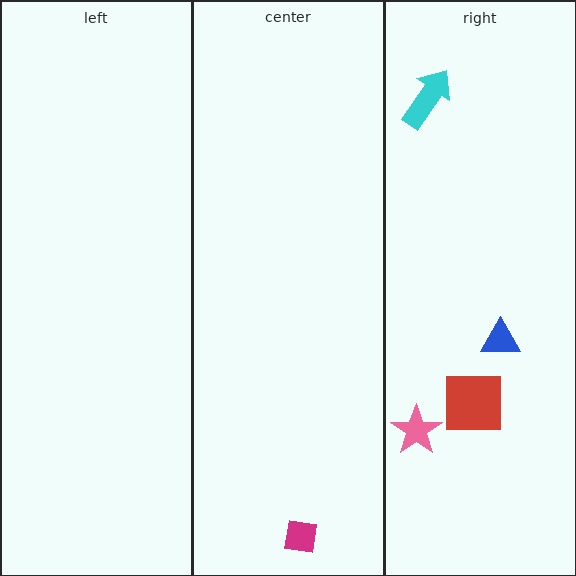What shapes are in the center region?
The magenta square.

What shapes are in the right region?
The pink star, the cyan arrow, the red square, the blue triangle.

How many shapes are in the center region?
1.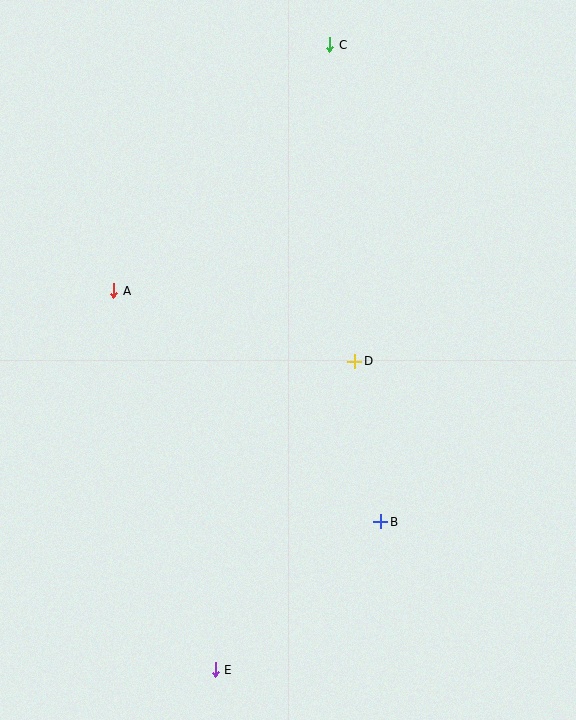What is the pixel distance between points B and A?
The distance between B and A is 353 pixels.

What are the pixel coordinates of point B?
Point B is at (381, 522).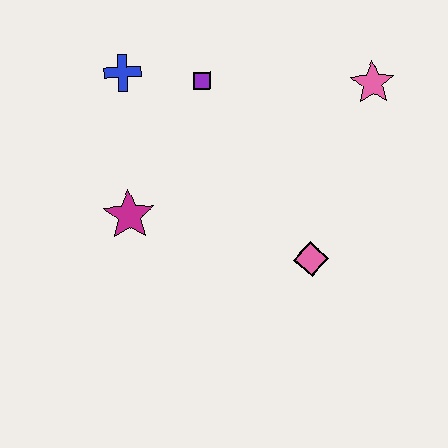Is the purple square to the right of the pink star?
No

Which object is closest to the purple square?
The blue cross is closest to the purple square.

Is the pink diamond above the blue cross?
No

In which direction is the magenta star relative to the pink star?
The magenta star is to the left of the pink star.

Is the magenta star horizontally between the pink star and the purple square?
No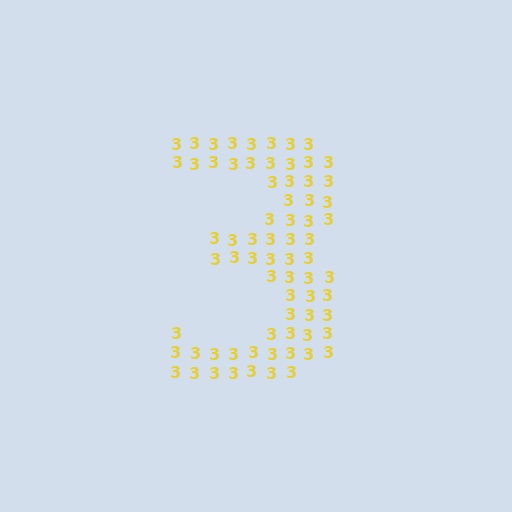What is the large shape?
The large shape is the digit 3.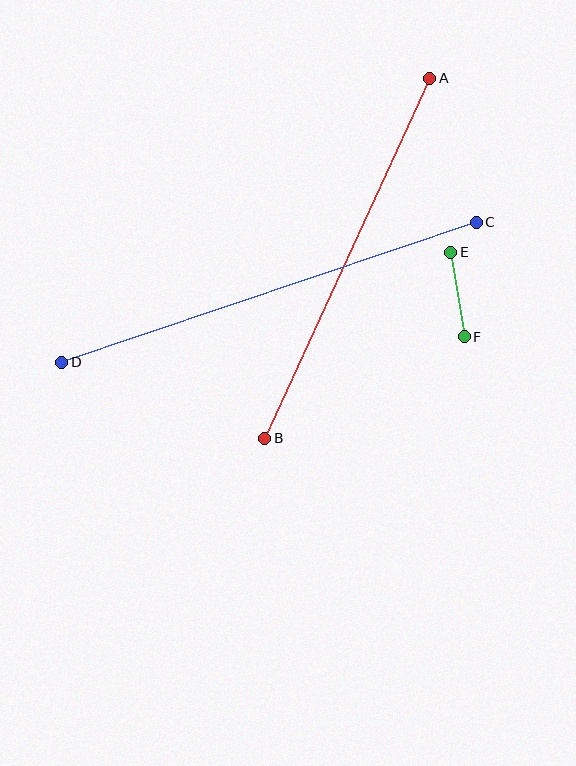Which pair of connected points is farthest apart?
Points C and D are farthest apart.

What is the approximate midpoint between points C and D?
The midpoint is at approximately (269, 292) pixels.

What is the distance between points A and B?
The distance is approximately 396 pixels.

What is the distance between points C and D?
The distance is approximately 437 pixels.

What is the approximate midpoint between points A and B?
The midpoint is at approximately (347, 258) pixels.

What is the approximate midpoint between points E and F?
The midpoint is at approximately (457, 294) pixels.